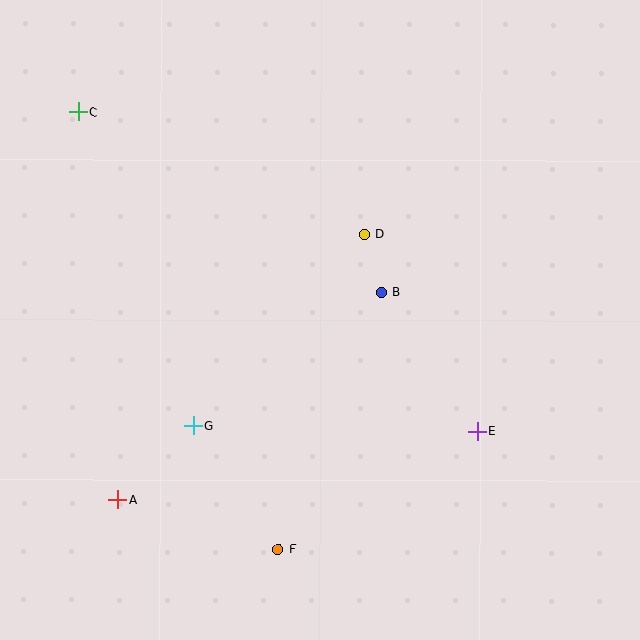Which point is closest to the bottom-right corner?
Point E is closest to the bottom-right corner.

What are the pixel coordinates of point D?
Point D is at (365, 235).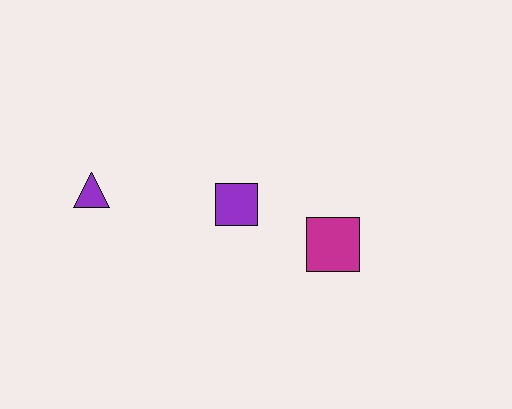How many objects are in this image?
There are 3 objects.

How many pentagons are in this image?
There are no pentagons.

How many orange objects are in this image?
There are no orange objects.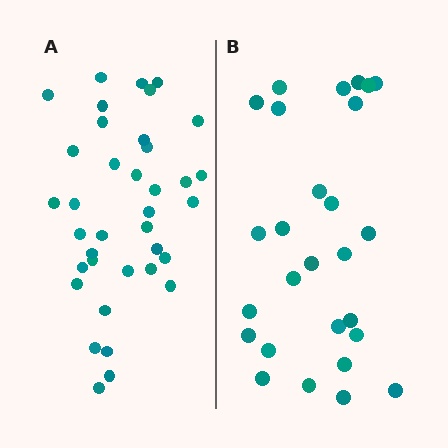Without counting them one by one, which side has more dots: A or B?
Region A (the left region) has more dots.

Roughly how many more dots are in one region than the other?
Region A has roughly 10 or so more dots than region B.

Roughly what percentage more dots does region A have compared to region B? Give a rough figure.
About 35% more.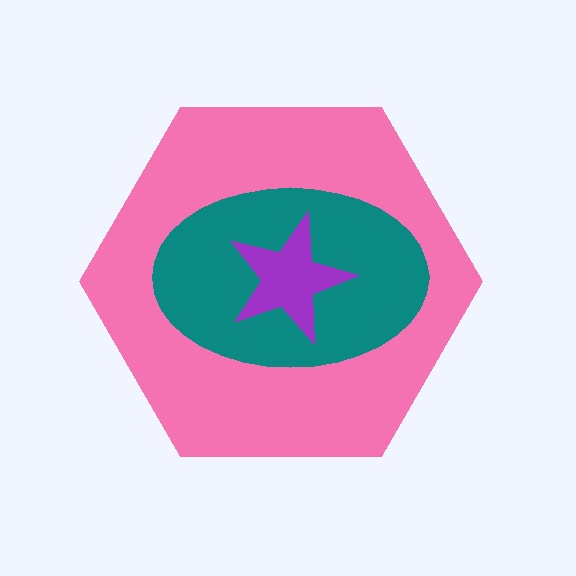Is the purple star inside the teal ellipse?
Yes.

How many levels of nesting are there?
3.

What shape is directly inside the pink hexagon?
The teal ellipse.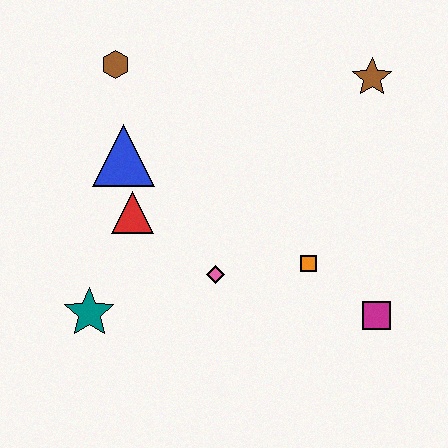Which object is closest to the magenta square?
The orange square is closest to the magenta square.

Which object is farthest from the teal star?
The brown star is farthest from the teal star.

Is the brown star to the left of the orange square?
No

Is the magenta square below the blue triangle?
Yes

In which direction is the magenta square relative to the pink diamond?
The magenta square is to the right of the pink diamond.